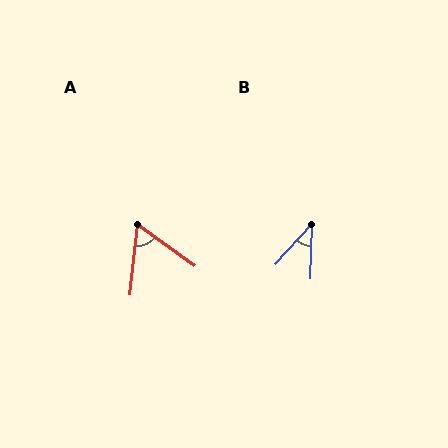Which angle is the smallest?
B, at approximately 41 degrees.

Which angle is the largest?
A, at approximately 60 degrees.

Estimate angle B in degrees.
Approximately 41 degrees.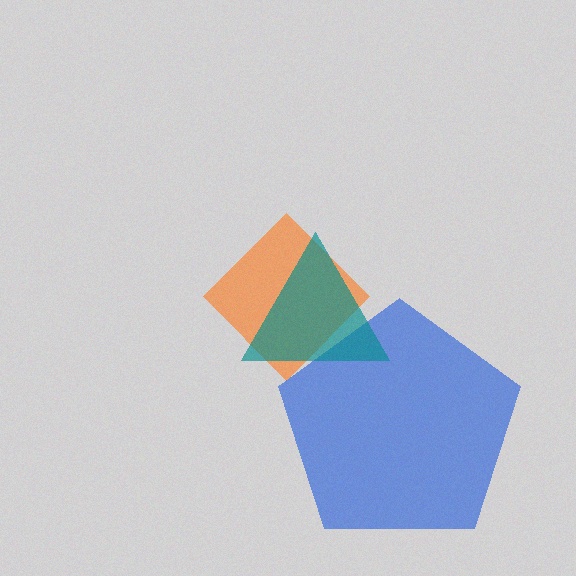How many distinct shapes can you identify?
There are 3 distinct shapes: an orange diamond, a blue pentagon, a teal triangle.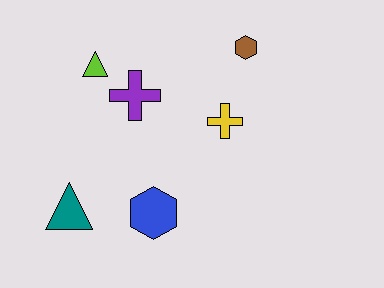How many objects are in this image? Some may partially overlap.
There are 6 objects.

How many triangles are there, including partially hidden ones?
There are 2 triangles.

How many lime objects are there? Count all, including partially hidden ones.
There is 1 lime object.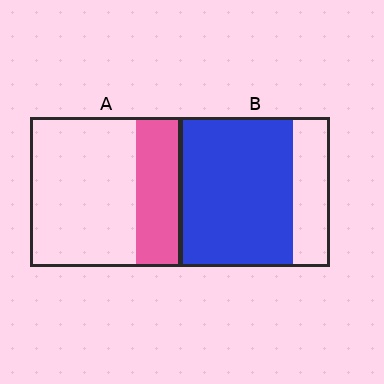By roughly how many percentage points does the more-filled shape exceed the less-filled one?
By roughly 45 percentage points (B over A).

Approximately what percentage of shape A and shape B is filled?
A is approximately 30% and B is approximately 75%.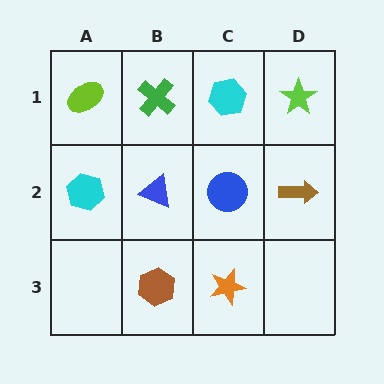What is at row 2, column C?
A blue circle.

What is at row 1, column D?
A lime star.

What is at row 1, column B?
A green cross.